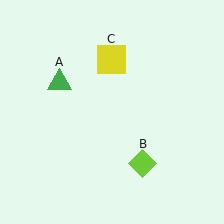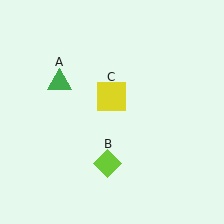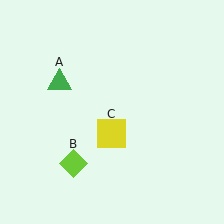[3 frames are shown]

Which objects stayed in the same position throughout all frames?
Green triangle (object A) remained stationary.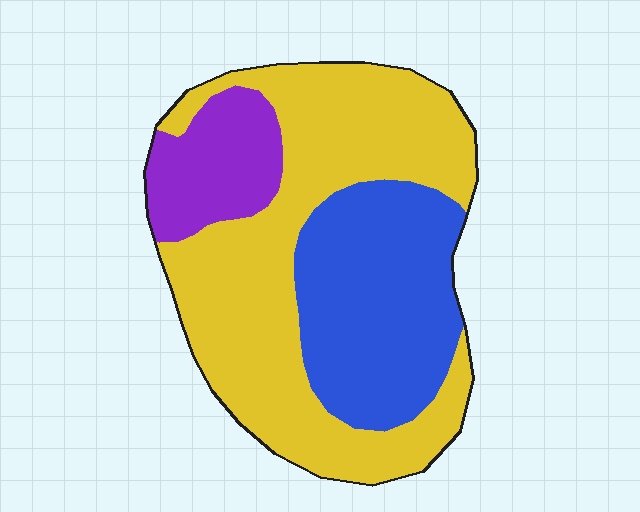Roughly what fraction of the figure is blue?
Blue takes up about one third (1/3) of the figure.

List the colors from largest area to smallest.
From largest to smallest: yellow, blue, purple.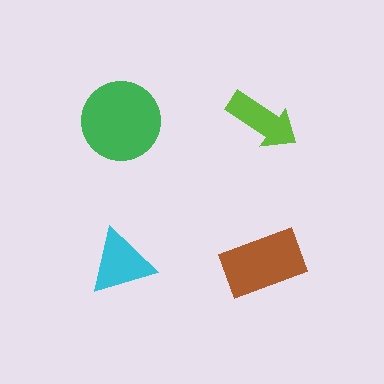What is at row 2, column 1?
A cyan triangle.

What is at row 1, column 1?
A green circle.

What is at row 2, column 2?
A brown rectangle.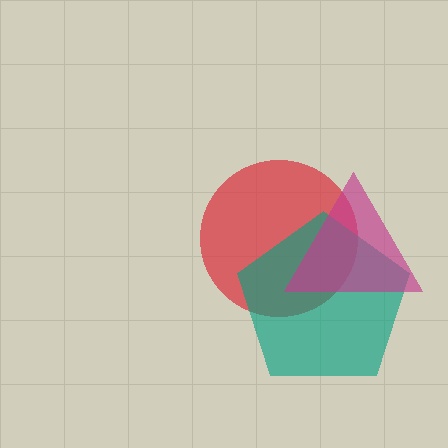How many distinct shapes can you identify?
There are 3 distinct shapes: a red circle, a teal pentagon, a magenta triangle.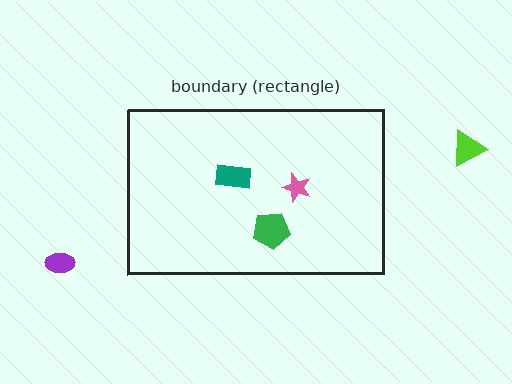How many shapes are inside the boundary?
3 inside, 2 outside.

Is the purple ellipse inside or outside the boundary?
Outside.